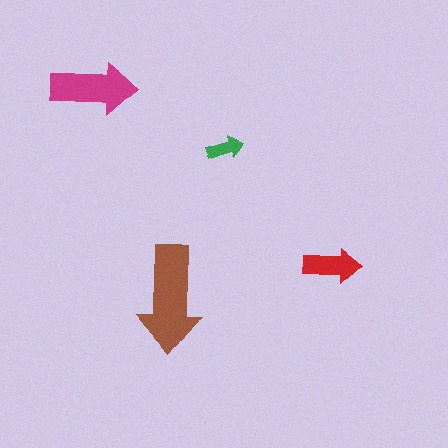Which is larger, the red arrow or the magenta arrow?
The magenta one.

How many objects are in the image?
There are 4 objects in the image.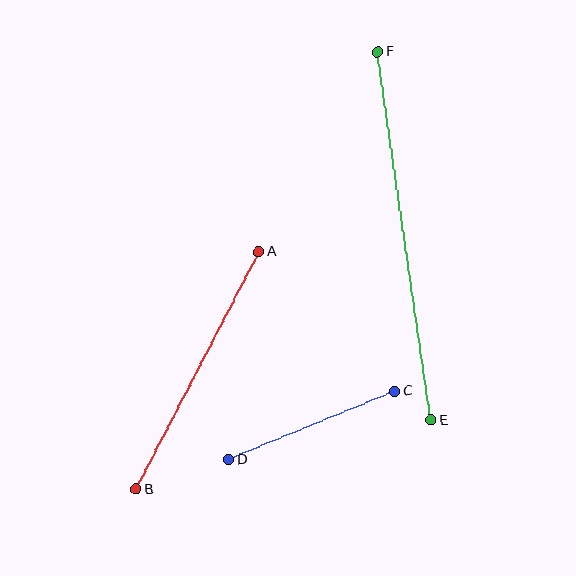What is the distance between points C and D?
The distance is approximately 179 pixels.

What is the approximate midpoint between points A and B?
The midpoint is at approximately (197, 371) pixels.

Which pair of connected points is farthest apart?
Points E and F are farthest apart.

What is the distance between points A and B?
The distance is approximately 267 pixels.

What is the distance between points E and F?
The distance is approximately 372 pixels.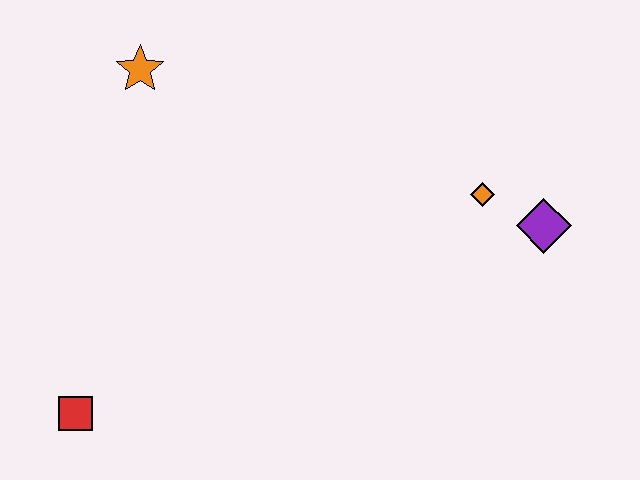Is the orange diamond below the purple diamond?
No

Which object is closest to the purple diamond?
The orange diamond is closest to the purple diamond.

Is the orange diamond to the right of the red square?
Yes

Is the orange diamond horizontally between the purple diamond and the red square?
Yes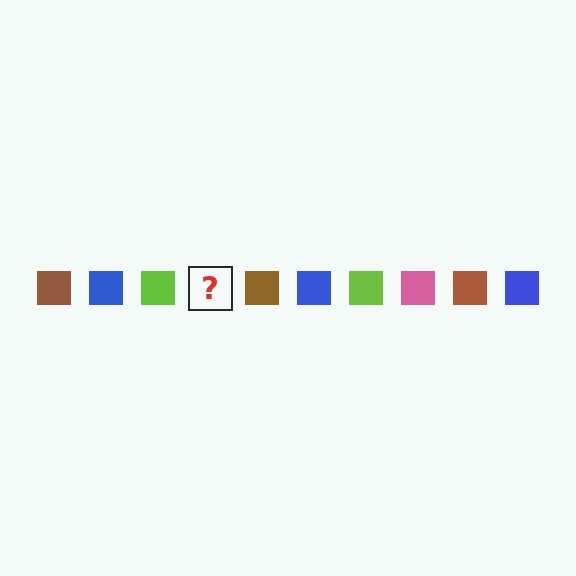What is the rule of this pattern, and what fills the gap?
The rule is that the pattern cycles through brown, blue, lime, pink squares. The gap should be filled with a pink square.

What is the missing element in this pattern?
The missing element is a pink square.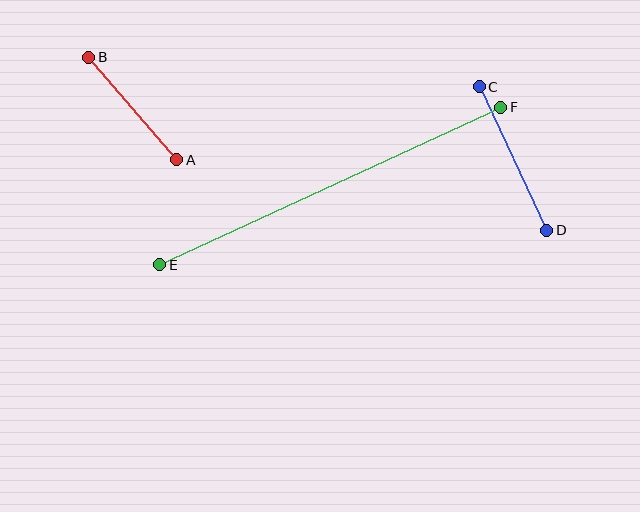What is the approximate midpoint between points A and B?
The midpoint is at approximately (133, 108) pixels.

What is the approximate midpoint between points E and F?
The midpoint is at approximately (330, 186) pixels.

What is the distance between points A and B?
The distance is approximately 135 pixels.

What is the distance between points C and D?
The distance is approximately 159 pixels.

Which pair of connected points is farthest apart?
Points E and F are farthest apart.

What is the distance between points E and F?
The distance is approximately 375 pixels.